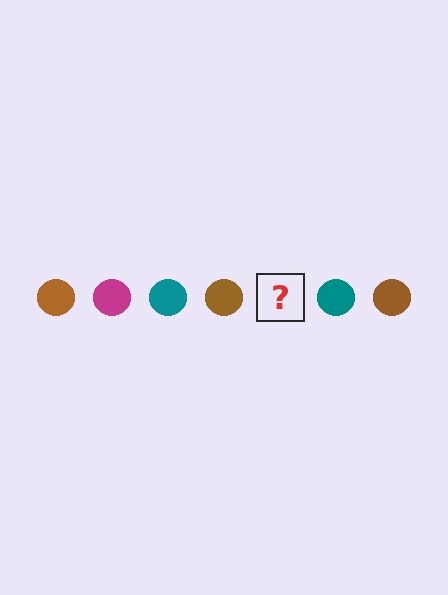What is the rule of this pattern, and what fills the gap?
The rule is that the pattern cycles through brown, magenta, teal circles. The gap should be filled with a magenta circle.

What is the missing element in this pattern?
The missing element is a magenta circle.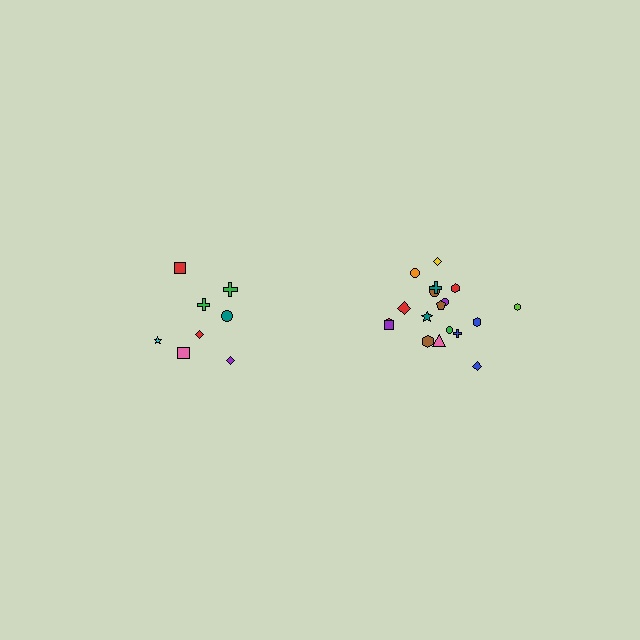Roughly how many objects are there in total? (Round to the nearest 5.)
Roughly 25 objects in total.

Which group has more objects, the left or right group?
The right group.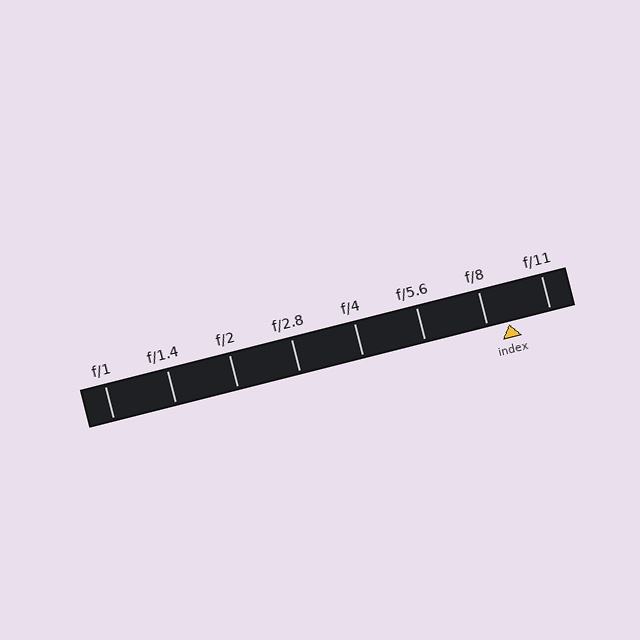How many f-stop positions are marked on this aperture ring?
There are 8 f-stop positions marked.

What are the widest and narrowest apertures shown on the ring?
The widest aperture shown is f/1 and the narrowest is f/11.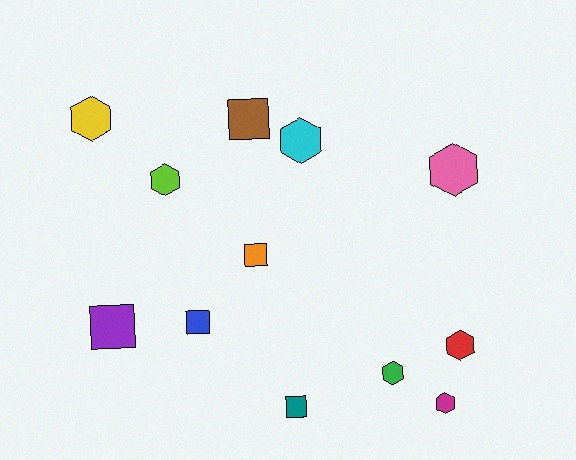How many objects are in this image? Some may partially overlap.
There are 12 objects.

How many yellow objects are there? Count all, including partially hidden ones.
There is 1 yellow object.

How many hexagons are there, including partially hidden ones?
There are 7 hexagons.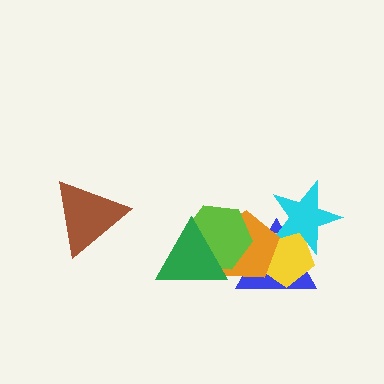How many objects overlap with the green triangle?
2 objects overlap with the green triangle.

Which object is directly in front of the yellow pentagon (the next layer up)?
The cyan star is directly in front of the yellow pentagon.